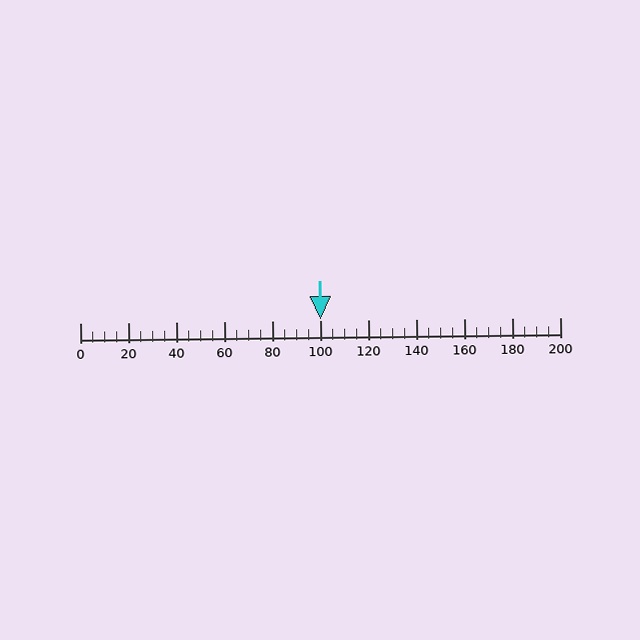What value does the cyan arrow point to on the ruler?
The cyan arrow points to approximately 100.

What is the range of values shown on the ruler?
The ruler shows values from 0 to 200.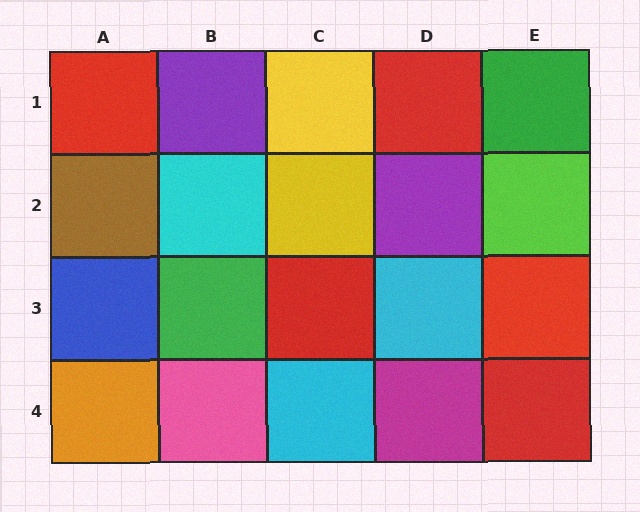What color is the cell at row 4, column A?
Orange.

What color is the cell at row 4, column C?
Cyan.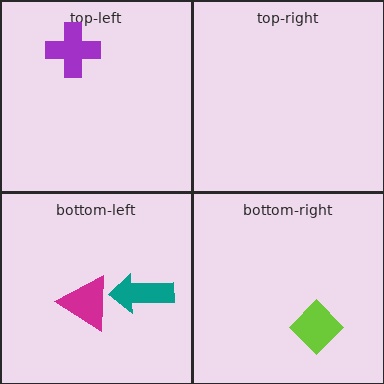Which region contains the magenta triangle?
The bottom-left region.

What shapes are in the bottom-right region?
The lime diamond.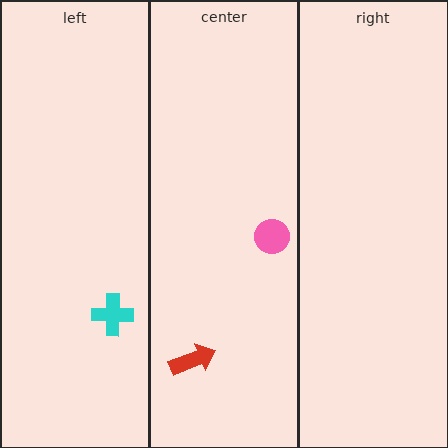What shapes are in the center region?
The red arrow, the pink circle.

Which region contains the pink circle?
The center region.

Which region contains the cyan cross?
The left region.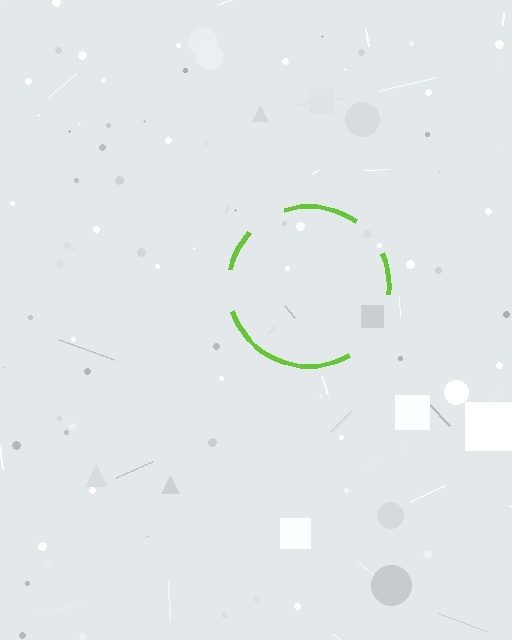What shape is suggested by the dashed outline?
The dashed outline suggests a circle.